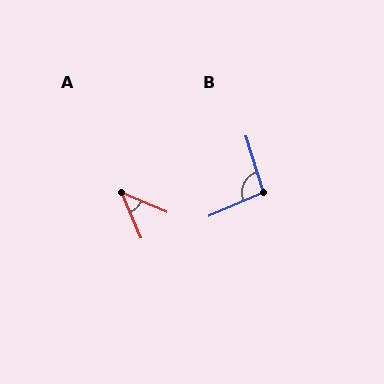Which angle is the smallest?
A, at approximately 43 degrees.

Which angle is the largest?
B, at approximately 96 degrees.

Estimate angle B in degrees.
Approximately 96 degrees.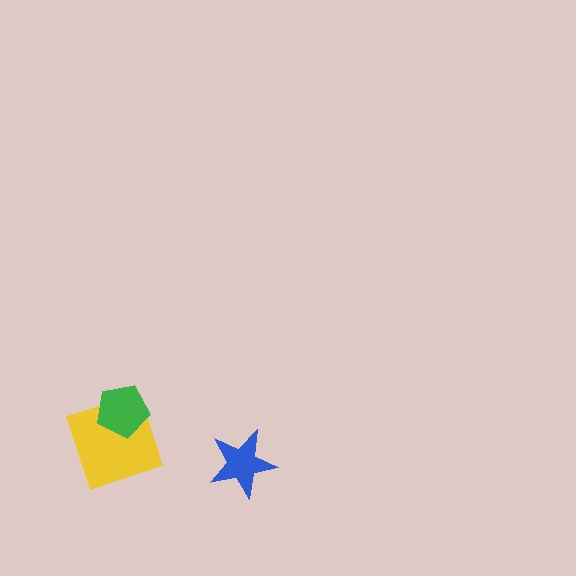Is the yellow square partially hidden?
Yes, it is partially covered by another shape.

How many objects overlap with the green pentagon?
1 object overlaps with the green pentagon.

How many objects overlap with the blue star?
0 objects overlap with the blue star.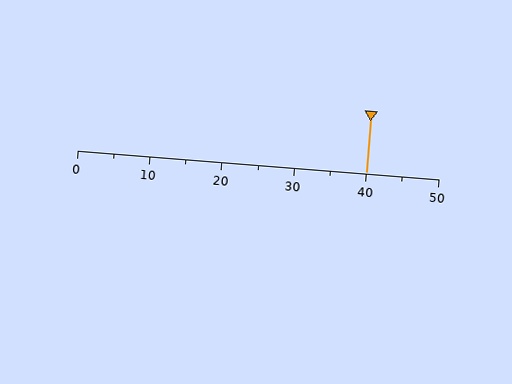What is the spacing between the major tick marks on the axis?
The major ticks are spaced 10 apart.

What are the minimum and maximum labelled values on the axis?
The axis runs from 0 to 50.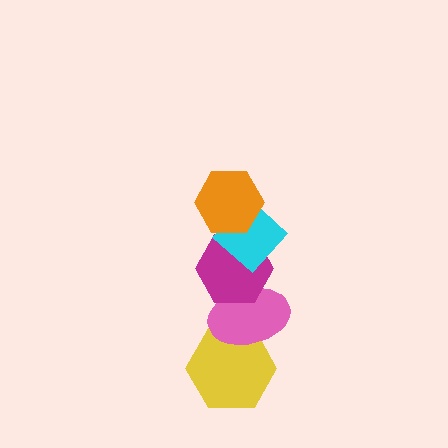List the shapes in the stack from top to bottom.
From top to bottom: the orange hexagon, the cyan diamond, the magenta hexagon, the pink ellipse, the yellow hexagon.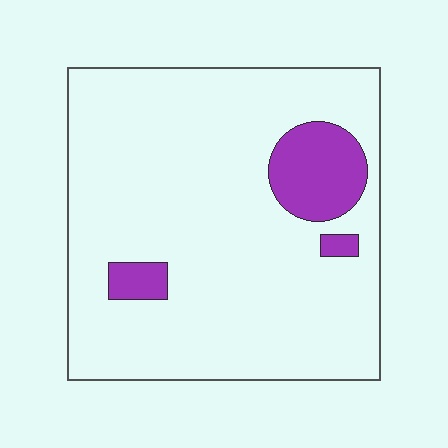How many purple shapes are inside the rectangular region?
3.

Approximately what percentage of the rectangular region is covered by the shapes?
Approximately 10%.